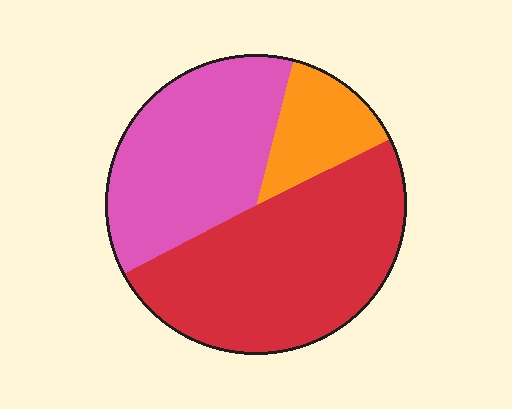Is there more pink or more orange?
Pink.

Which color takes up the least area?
Orange, at roughly 15%.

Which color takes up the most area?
Red, at roughly 50%.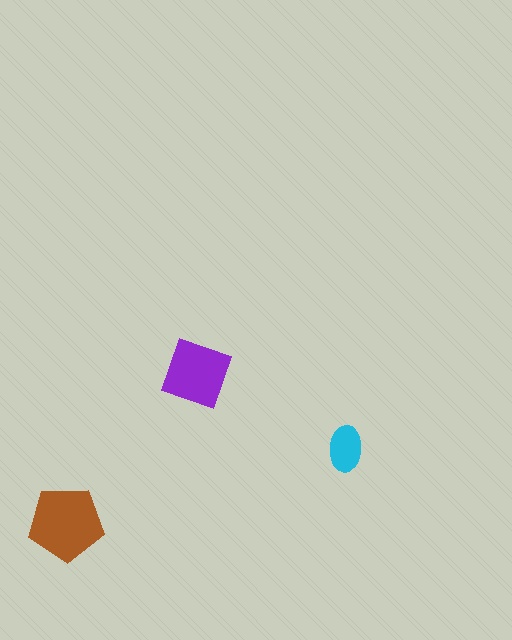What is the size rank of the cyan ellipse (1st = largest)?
3rd.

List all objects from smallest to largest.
The cyan ellipse, the purple square, the brown pentagon.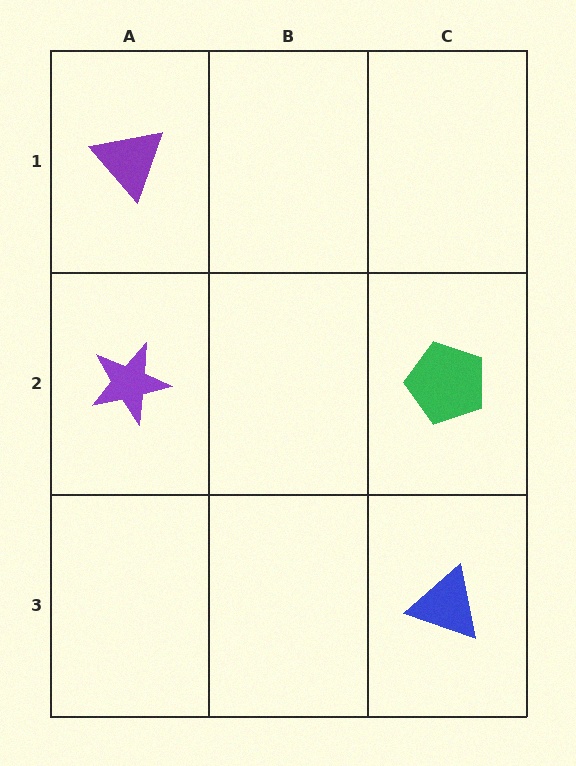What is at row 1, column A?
A purple triangle.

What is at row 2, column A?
A purple star.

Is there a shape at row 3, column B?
No, that cell is empty.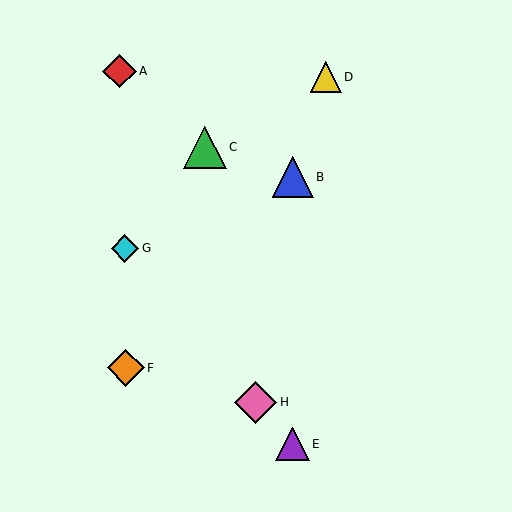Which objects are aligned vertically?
Objects B, E are aligned vertically.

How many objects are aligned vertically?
2 objects (B, E) are aligned vertically.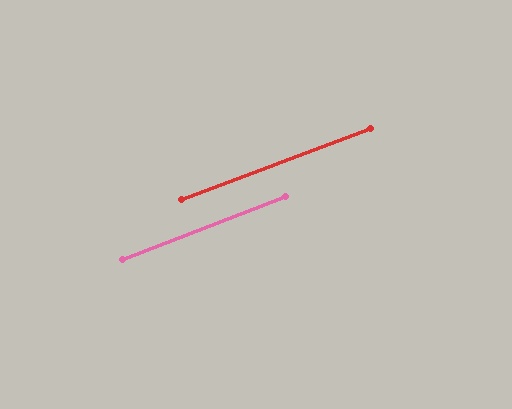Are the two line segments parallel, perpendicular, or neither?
Parallel — their directions differ by only 0.5°.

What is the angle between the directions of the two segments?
Approximately 0 degrees.